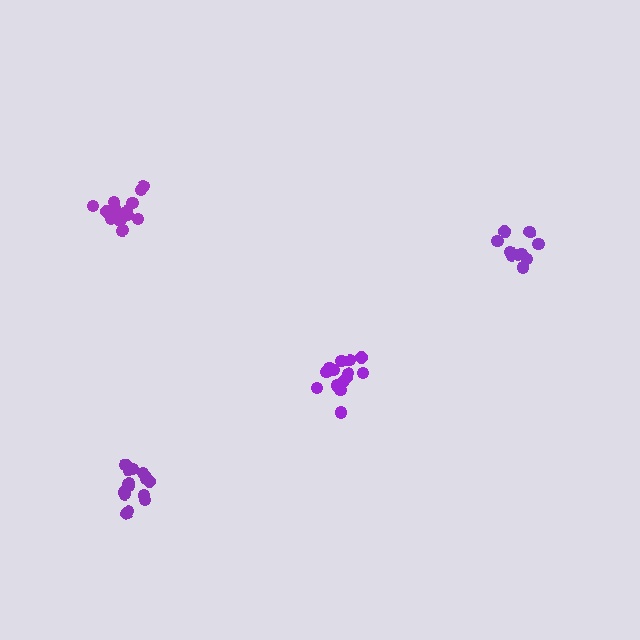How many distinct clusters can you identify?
There are 4 distinct clusters.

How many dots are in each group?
Group 1: 16 dots, Group 2: 15 dots, Group 3: 14 dots, Group 4: 10 dots (55 total).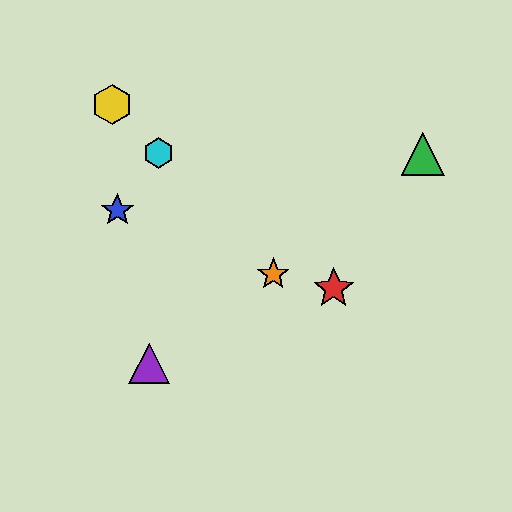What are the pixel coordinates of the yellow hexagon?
The yellow hexagon is at (112, 105).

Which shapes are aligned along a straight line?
The yellow hexagon, the orange star, the cyan hexagon are aligned along a straight line.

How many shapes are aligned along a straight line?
3 shapes (the yellow hexagon, the orange star, the cyan hexagon) are aligned along a straight line.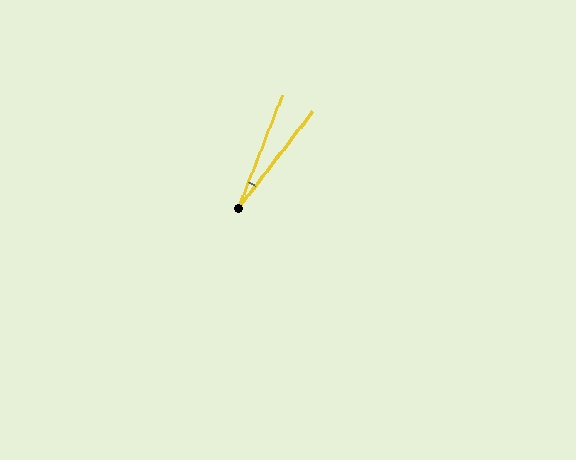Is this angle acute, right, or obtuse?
It is acute.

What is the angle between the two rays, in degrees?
Approximately 16 degrees.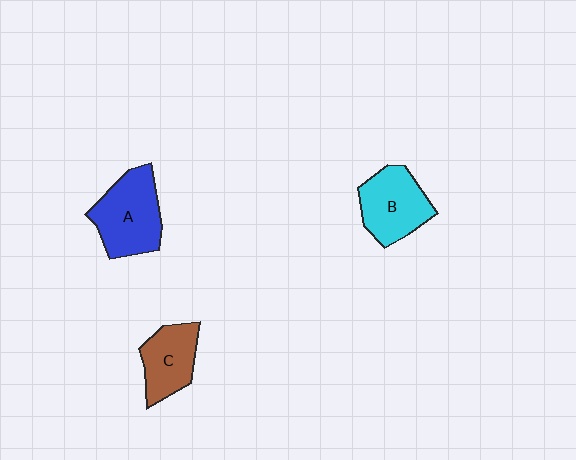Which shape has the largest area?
Shape A (blue).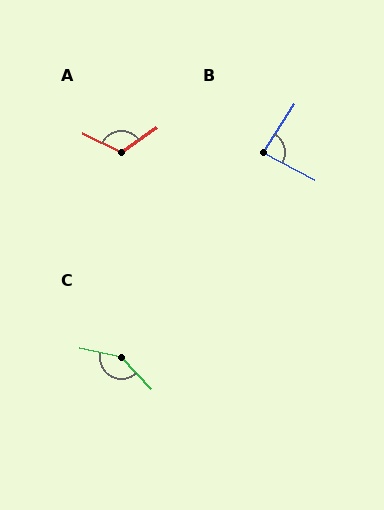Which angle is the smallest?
B, at approximately 85 degrees.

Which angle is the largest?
C, at approximately 146 degrees.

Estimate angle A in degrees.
Approximately 118 degrees.